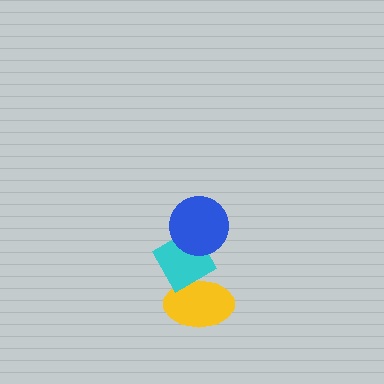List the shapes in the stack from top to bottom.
From top to bottom: the blue circle, the cyan diamond, the yellow ellipse.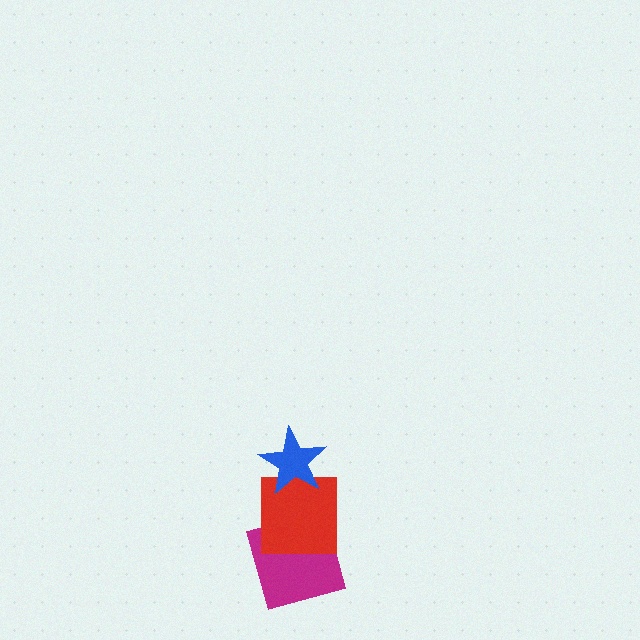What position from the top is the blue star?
The blue star is 1st from the top.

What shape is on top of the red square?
The blue star is on top of the red square.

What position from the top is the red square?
The red square is 2nd from the top.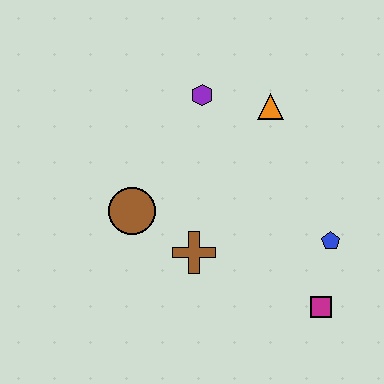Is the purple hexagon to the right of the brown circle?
Yes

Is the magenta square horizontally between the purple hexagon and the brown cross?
No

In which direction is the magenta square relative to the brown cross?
The magenta square is to the right of the brown cross.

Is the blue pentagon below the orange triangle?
Yes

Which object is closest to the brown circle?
The brown cross is closest to the brown circle.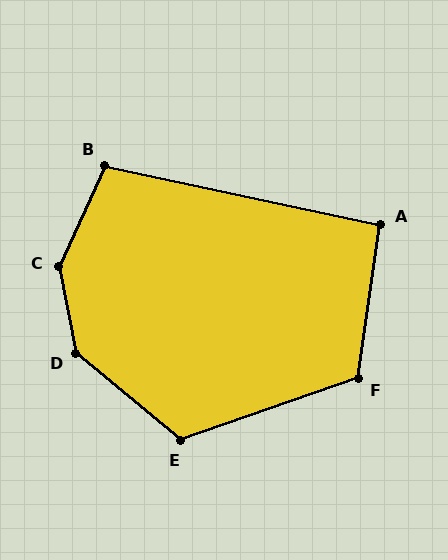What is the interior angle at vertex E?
Approximately 121 degrees (obtuse).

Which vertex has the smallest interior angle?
A, at approximately 94 degrees.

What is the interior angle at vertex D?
Approximately 140 degrees (obtuse).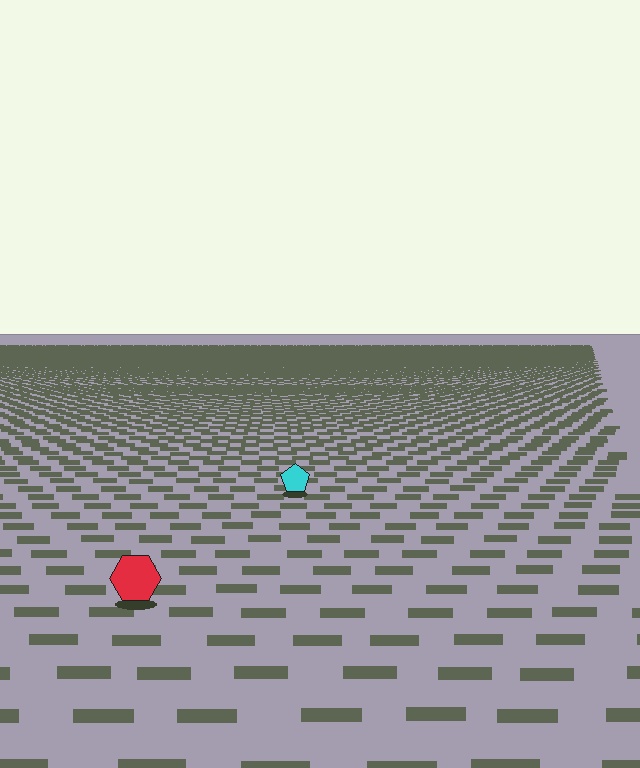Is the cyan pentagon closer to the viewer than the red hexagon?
No. The red hexagon is closer — you can tell from the texture gradient: the ground texture is coarser near it.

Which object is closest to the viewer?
The red hexagon is closest. The texture marks near it are larger and more spread out.